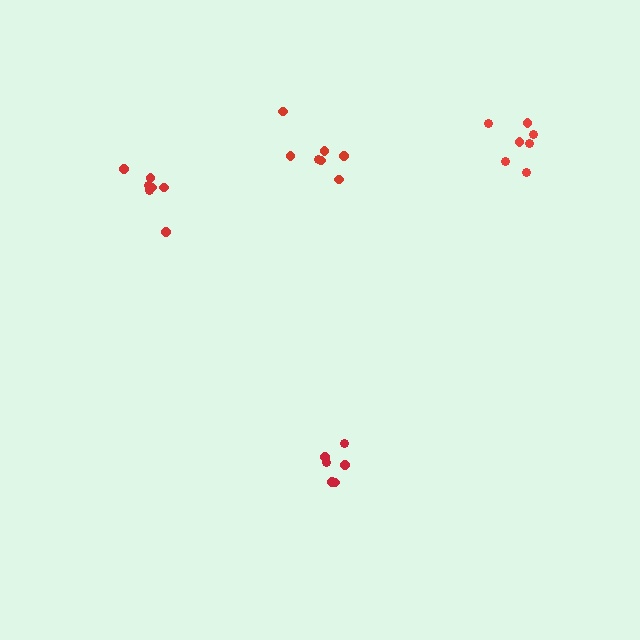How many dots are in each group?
Group 1: 6 dots, Group 2: 8 dots, Group 3: 7 dots, Group 4: 7 dots (28 total).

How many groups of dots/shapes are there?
There are 4 groups.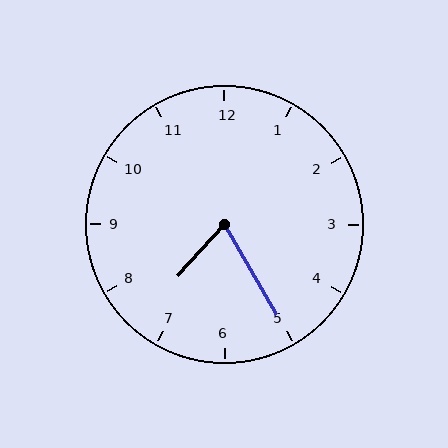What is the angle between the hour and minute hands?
Approximately 72 degrees.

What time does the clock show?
7:25.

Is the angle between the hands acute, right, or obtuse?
It is acute.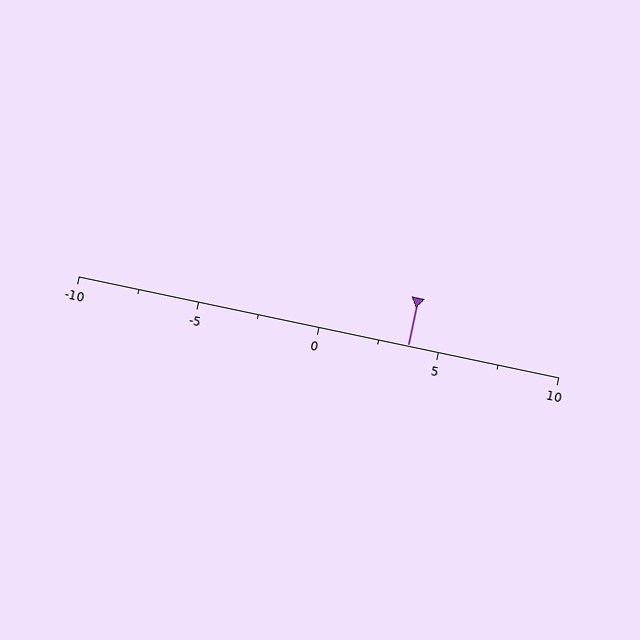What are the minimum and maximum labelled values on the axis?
The axis runs from -10 to 10.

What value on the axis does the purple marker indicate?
The marker indicates approximately 3.8.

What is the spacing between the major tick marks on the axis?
The major ticks are spaced 5 apart.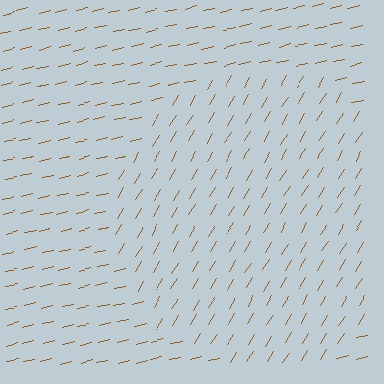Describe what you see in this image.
The image is filled with small brown line segments. A circle region in the image has lines oriented differently from the surrounding lines, creating a visible texture boundary.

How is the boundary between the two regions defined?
The boundary is defined purely by a change in line orientation (approximately 45 degrees difference). All lines are the same color and thickness.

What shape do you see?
I see a circle.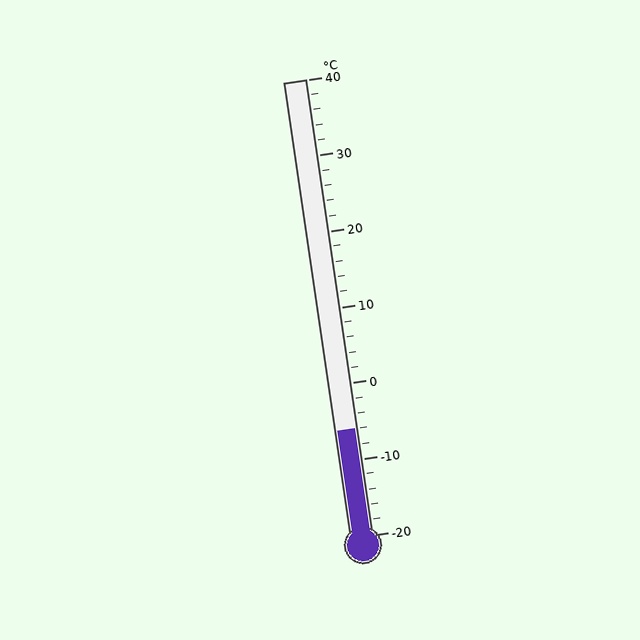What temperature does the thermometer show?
The thermometer shows approximately -6°C.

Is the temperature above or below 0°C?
The temperature is below 0°C.